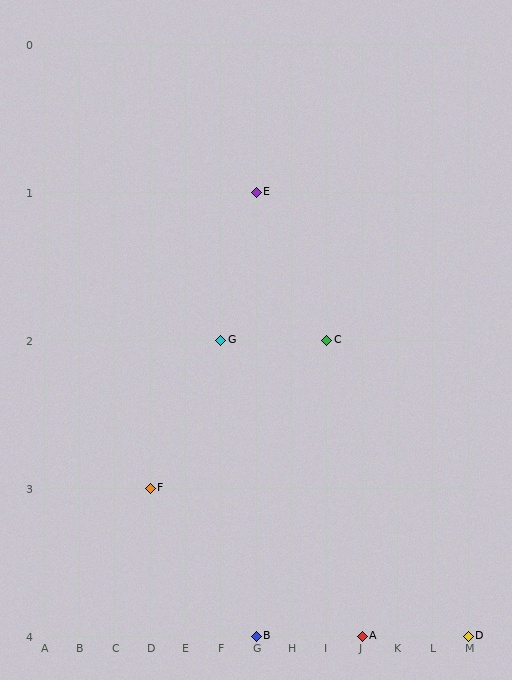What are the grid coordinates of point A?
Point A is at grid coordinates (J, 4).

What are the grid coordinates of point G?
Point G is at grid coordinates (F, 2).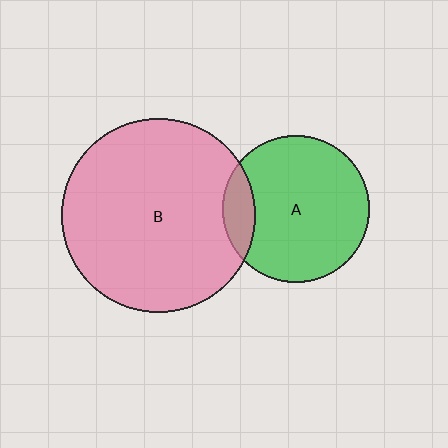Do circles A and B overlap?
Yes.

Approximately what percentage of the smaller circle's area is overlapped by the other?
Approximately 15%.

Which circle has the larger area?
Circle B (pink).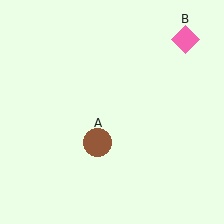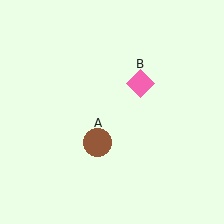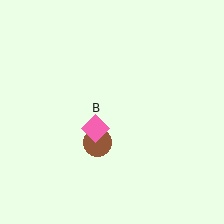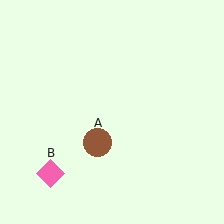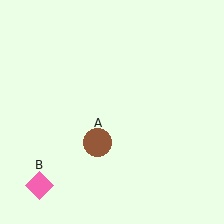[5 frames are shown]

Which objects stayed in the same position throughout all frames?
Brown circle (object A) remained stationary.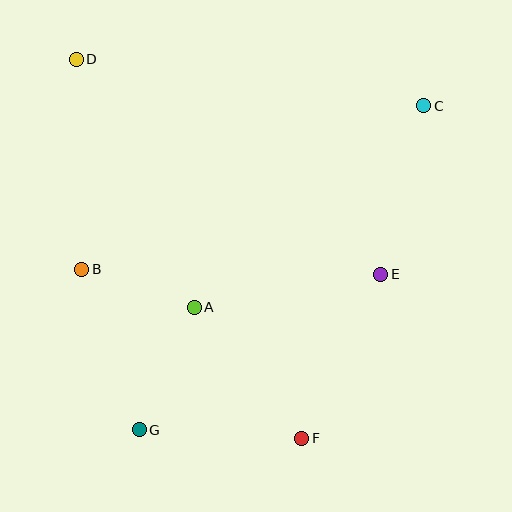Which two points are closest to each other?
Points A and B are closest to each other.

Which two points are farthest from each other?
Points D and F are farthest from each other.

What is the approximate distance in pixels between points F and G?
The distance between F and G is approximately 163 pixels.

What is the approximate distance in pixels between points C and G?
The distance between C and G is approximately 431 pixels.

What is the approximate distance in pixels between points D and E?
The distance between D and E is approximately 373 pixels.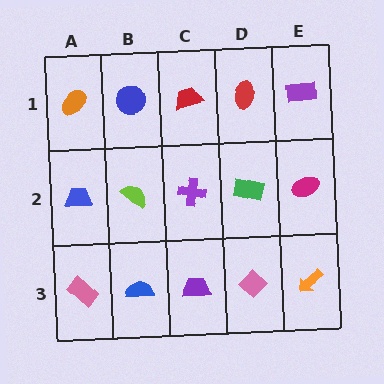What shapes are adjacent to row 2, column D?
A red ellipse (row 1, column D), a pink diamond (row 3, column D), a purple cross (row 2, column C), a magenta ellipse (row 2, column E).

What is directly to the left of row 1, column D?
A red trapezoid.